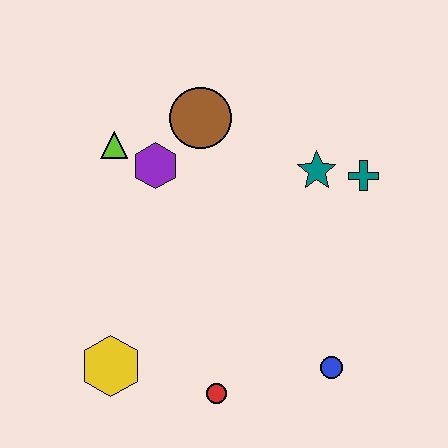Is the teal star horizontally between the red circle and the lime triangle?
No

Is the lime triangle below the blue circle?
No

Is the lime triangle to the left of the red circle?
Yes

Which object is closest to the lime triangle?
The purple hexagon is closest to the lime triangle.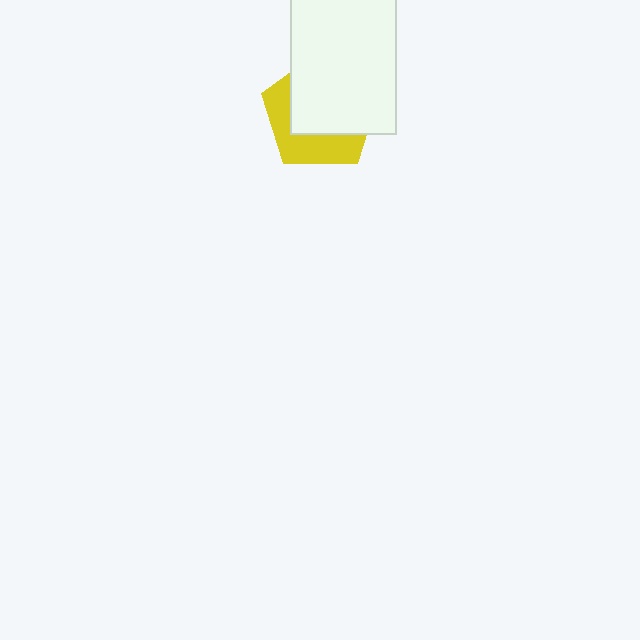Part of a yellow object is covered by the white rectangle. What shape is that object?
It is a pentagon.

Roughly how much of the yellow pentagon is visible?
A small part of it is visible (roughly 38%).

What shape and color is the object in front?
The object in front is a white rectangle.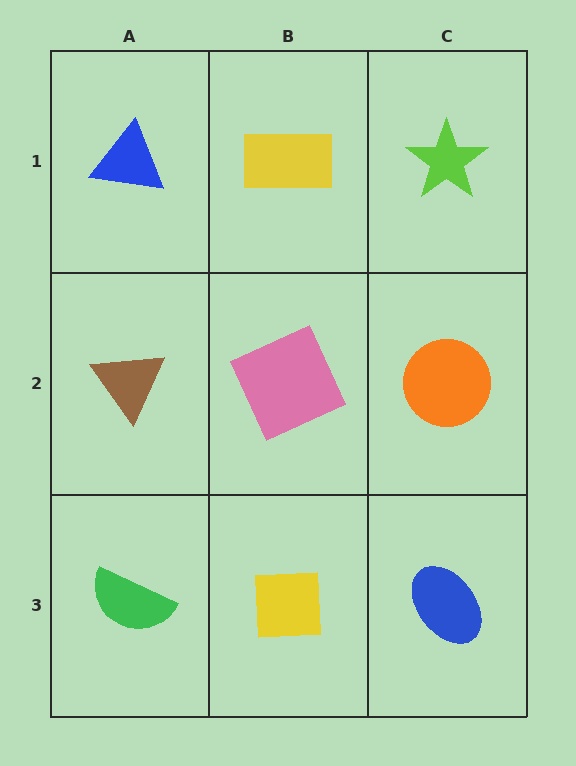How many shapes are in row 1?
3 shapes.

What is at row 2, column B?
A pink square.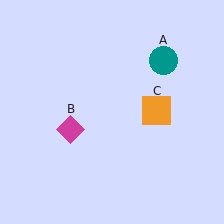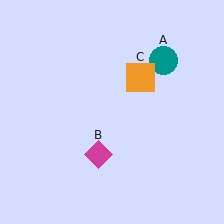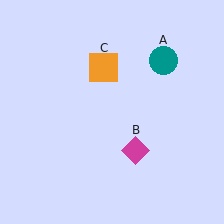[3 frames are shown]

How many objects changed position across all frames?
2 objects changed position: magenta diamond (object B), orange square (object C).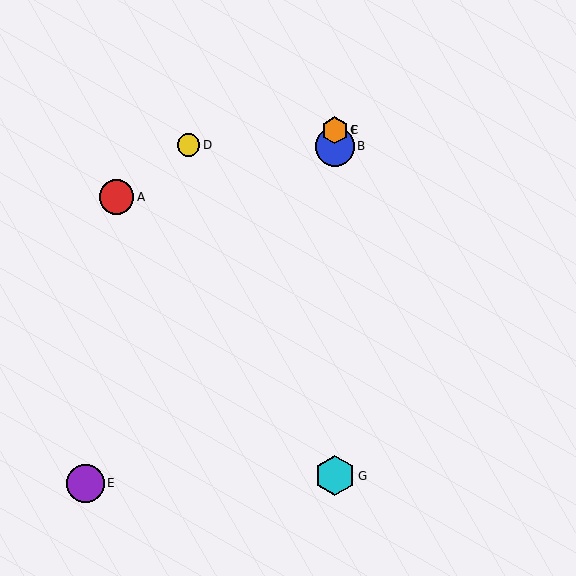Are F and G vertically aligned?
Yes, both are at x≈335.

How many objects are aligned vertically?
4 objects (B, C, F, G) are aligned vertically.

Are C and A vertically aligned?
No, C is at x≈335 and A is at x≈117.